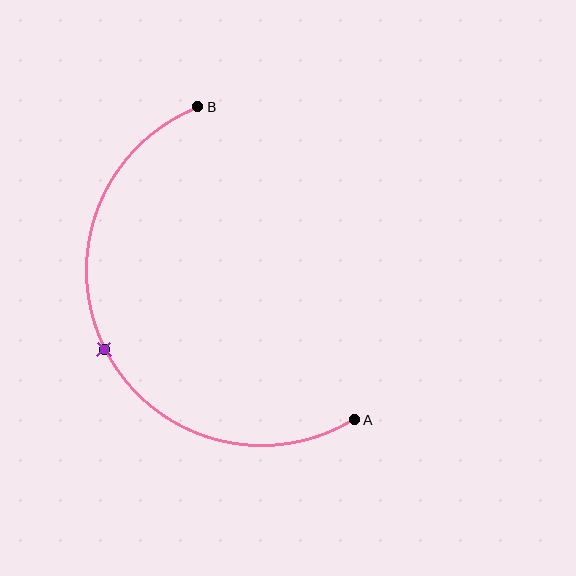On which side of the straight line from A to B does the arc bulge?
The arc bulges to the left of the straight line connecting A and B.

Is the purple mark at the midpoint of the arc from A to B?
Yes. The purple mark lies on the arc at equal arc-length from both A and B — it is the arc midpoint.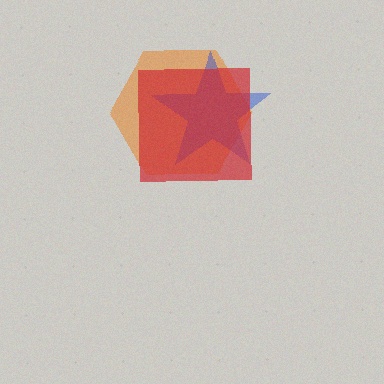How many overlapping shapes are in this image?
There are 3 overlapping shapes in the image.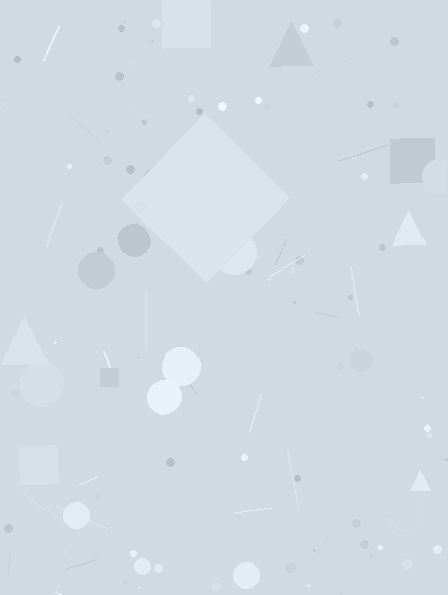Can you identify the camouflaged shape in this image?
The camouflaged shape is a diamond.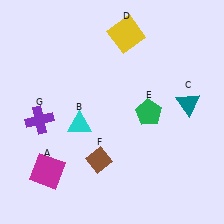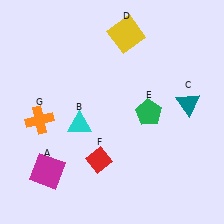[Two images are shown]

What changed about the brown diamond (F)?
In Image 1, F is brown. In Image 2, it changed to red.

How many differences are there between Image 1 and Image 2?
There are 2 differences between the two images.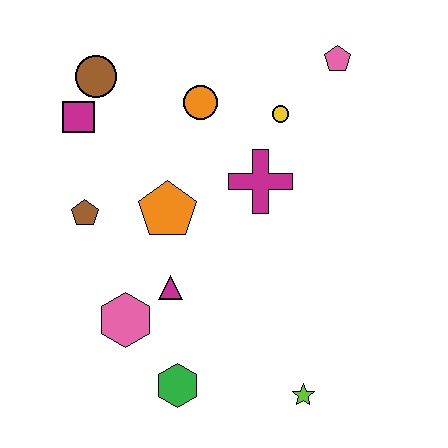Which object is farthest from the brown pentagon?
The pink pentagon is farthest from the brown pentagon.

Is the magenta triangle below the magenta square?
Yes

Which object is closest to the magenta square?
The brown circle is closest to the magenta square.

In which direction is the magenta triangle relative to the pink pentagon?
The magenta triangle is below the pink pentagon.